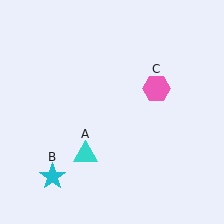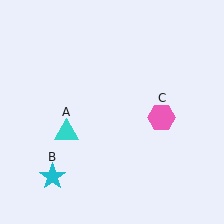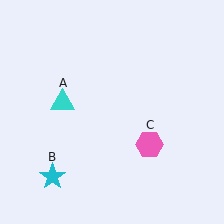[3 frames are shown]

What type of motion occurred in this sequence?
The cyan triangle (object A), pink hexagon (object C) rotated clockwise around the center of the scene.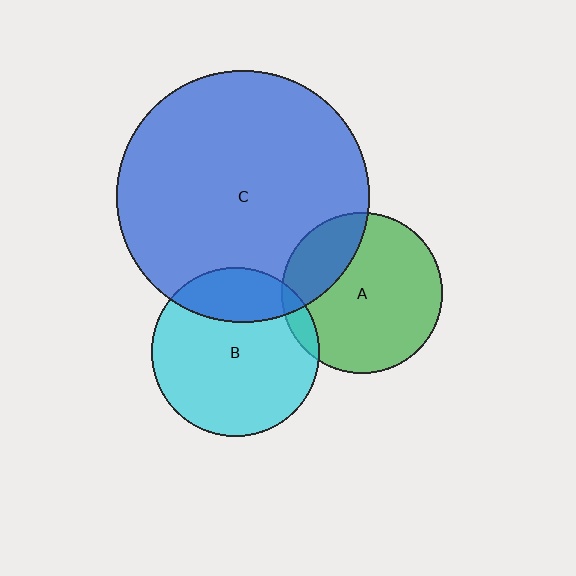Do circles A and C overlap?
Yes.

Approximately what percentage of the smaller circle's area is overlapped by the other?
Approximately 25%.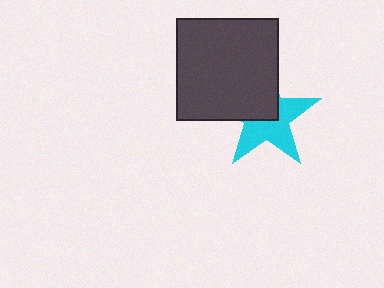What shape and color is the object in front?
The object in front is a dark gray square.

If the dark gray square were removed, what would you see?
You would see the complete cyan star.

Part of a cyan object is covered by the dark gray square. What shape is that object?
It is a star.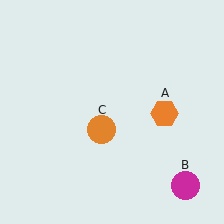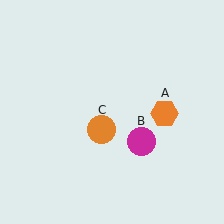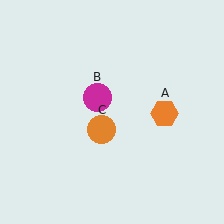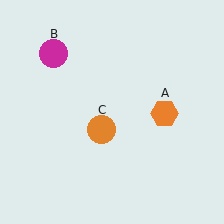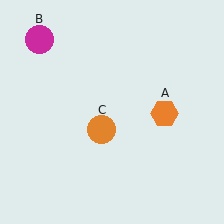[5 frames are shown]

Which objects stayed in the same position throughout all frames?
Orange hexagon (object A) and orange circle (object C) remained stationary.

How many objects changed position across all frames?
1 object changed position: magenta circle (object B).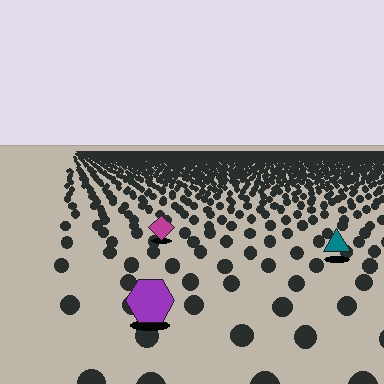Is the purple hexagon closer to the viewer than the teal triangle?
Yes. The purple hexagon is closer — you can tell from the texture gradient: the ground texture is coarser near it.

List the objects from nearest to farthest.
From nearest to farthest: the purple hexagon, the teal triangle, the magenta diamond.